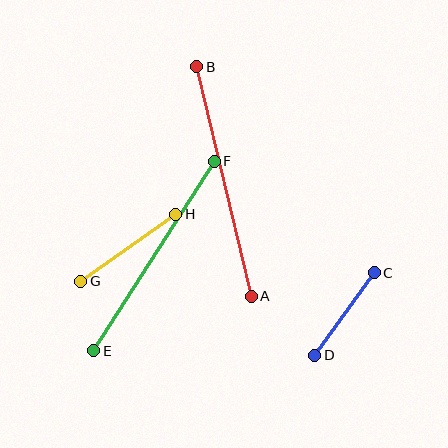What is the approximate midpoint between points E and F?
The midpoint is at approximately (154, 256) pixels.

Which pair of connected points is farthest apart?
Points A and B are farthest apart.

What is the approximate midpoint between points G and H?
The midpoint is at approximately (128, 248) pixels.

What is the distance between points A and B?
The distance is approximately 236 pixels.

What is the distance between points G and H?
The distance is approximately 116 pixels.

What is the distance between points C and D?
The distance is approximately 102 pixels.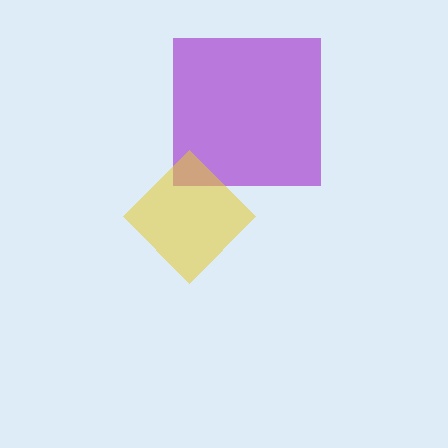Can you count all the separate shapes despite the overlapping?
Yes, there are 2 separate shapes.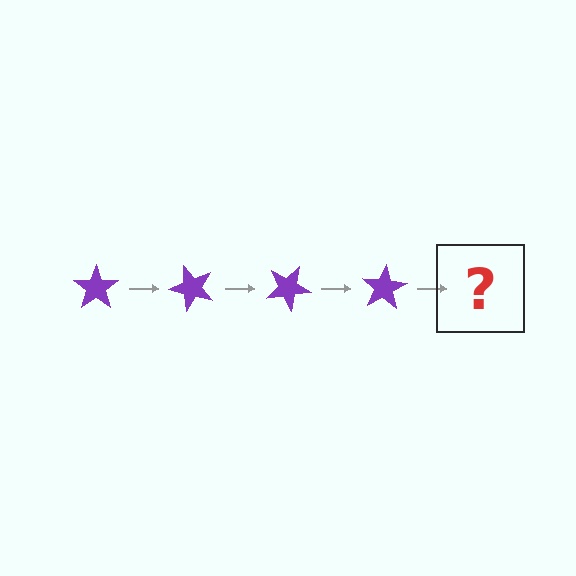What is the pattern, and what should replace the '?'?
The pattern is that the star rotates 50 degrees each step. The '?' should be a purple star rotated 200 degrees.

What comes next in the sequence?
The next element should be a purple star rotated 200 degrees.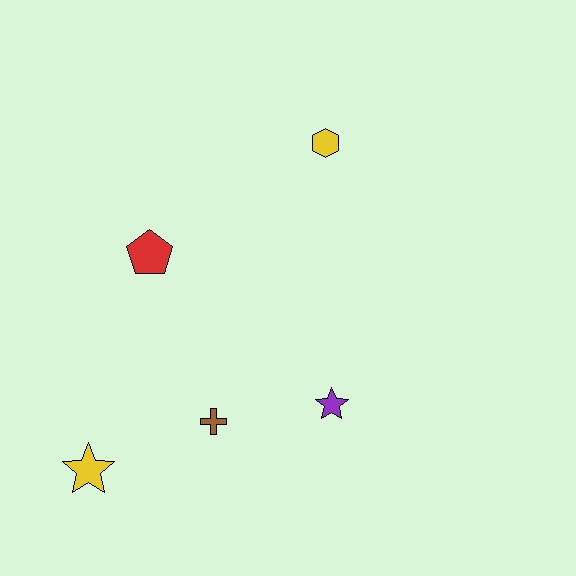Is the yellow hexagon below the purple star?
No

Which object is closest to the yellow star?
The brown cross is closest to the yellow star.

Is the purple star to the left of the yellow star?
No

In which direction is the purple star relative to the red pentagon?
The purple star is to the right of the red pentagon.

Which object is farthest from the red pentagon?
The purple star is farthest from the red pentagon.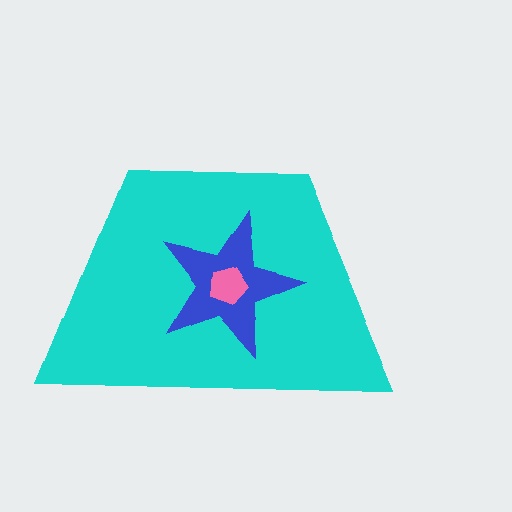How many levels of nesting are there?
3.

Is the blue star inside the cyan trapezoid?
Yes.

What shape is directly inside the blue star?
The pink pentagon.